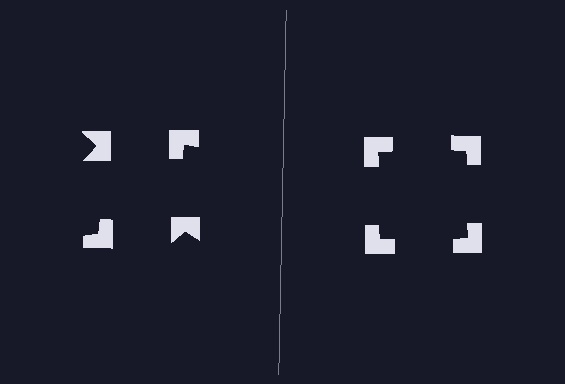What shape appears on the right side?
An illusory square.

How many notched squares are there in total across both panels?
8 — 4 on each side.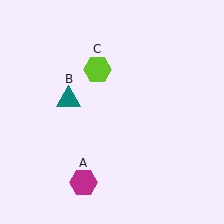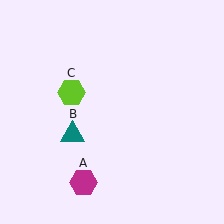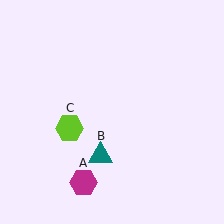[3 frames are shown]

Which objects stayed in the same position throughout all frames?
Magenta hexagon (object A) remained stationary.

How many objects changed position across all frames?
2 objects changed position: teal triangle (object B), lime hexagon (object C).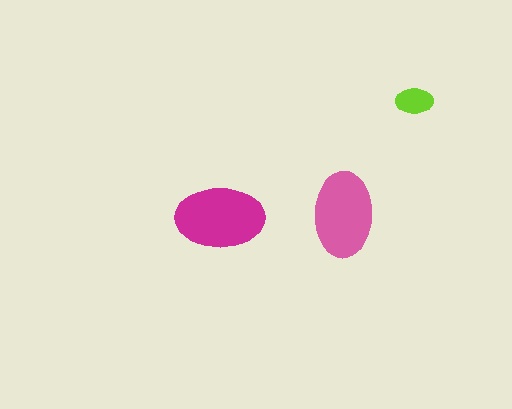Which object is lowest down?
The magenta ellipse is bottommost.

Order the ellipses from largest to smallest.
the magenta one, the pink one, the lime one.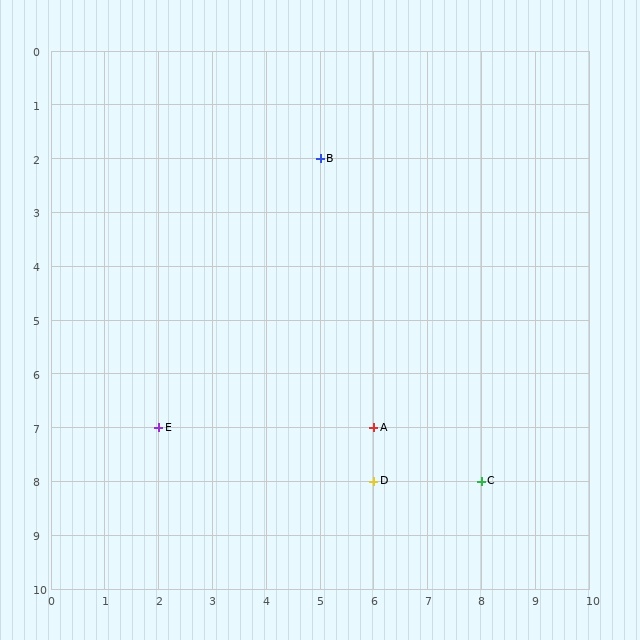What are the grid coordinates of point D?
Point D is at grid coordinates (6, 8).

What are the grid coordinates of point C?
Point C is at grid coordinates (8, 8).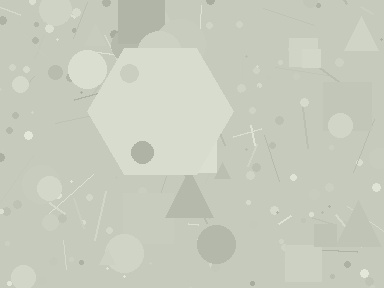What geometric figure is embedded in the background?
A hexagon is embedded in the background.